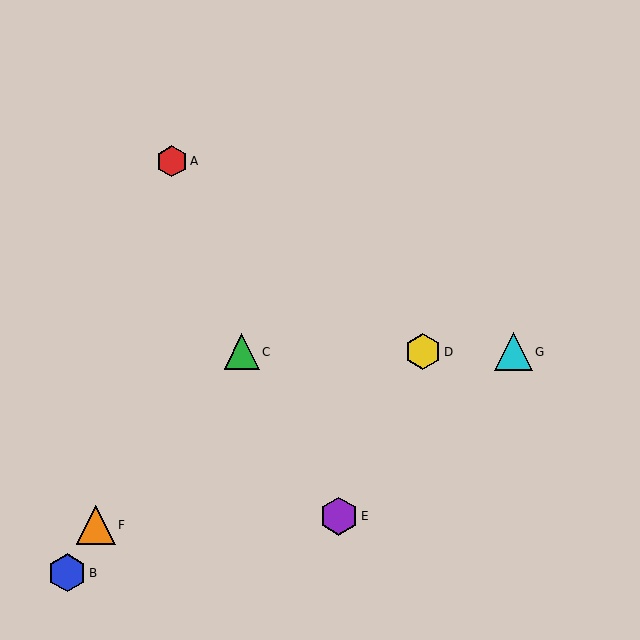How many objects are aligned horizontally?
3 objects (C, D, G) are aligned horizontally.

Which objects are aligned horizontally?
Objects C, D, G are aligned horizontally.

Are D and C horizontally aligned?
Yes, both are at y≈352.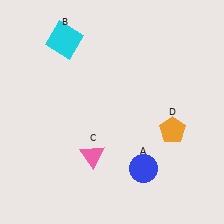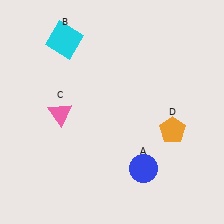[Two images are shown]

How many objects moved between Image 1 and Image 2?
1 object moved between the two images.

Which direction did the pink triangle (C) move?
The pink triangle (C) moved up.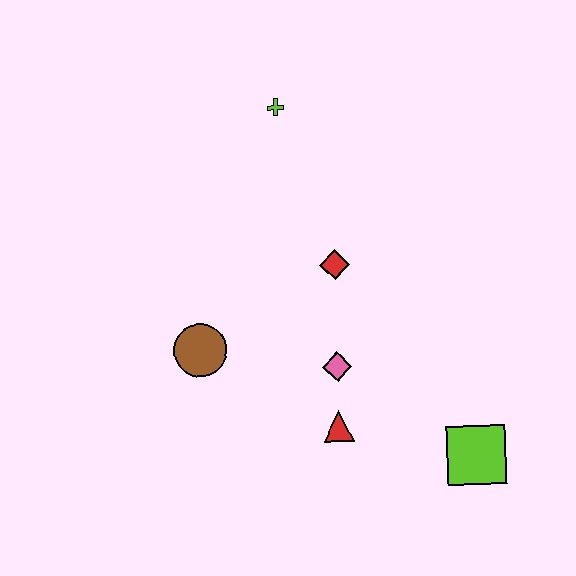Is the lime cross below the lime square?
No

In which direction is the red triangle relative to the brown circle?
The red triangle is to the right of the brown circle.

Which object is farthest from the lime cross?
The lime square is farthest from the lime cross.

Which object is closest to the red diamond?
The pink diamond is closest to the red diamond.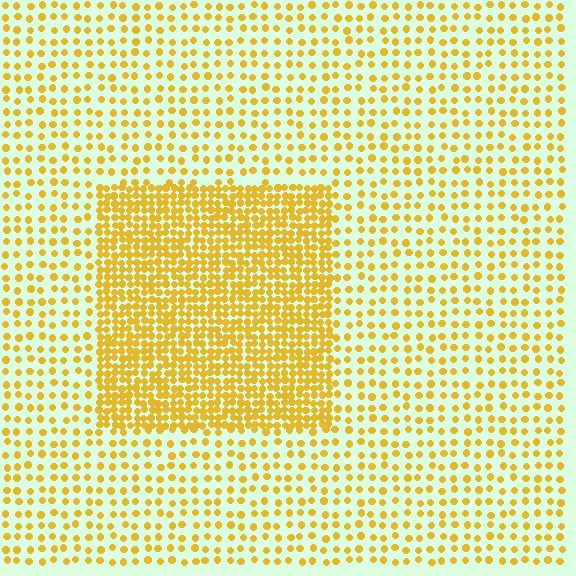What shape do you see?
I see a rectangle.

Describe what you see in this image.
The image contains small yellow elements arranged at two different densities. A rectangle-shaped region is visible where the elements are more densely packed than the surrounding area.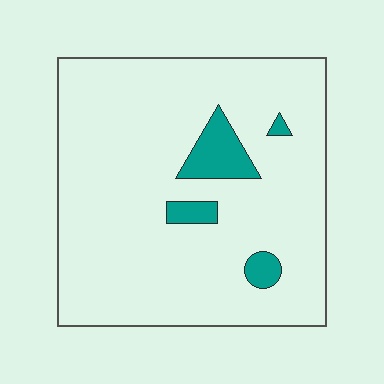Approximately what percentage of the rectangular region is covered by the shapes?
Approximately 10%.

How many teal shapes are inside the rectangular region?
4.